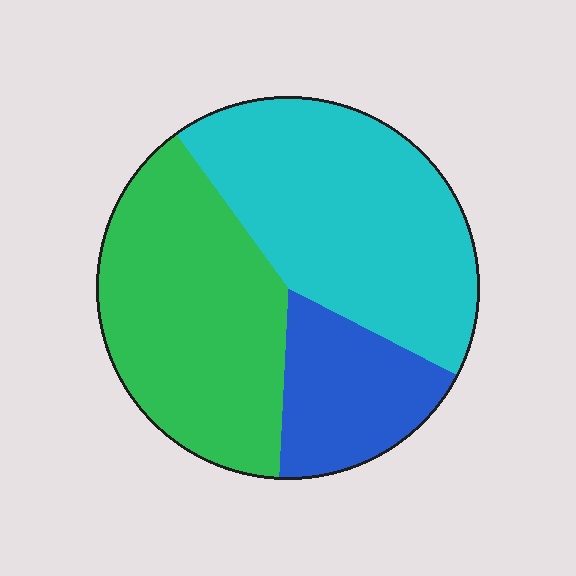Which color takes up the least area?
Blue, at roughly 20%.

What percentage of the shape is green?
Green takes up about two fifths (2/5) of the shape.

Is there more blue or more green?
Green.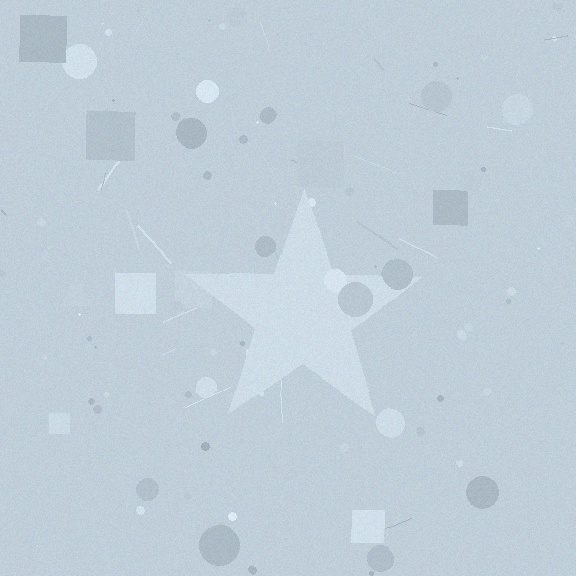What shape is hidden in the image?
A star is hidden in the image.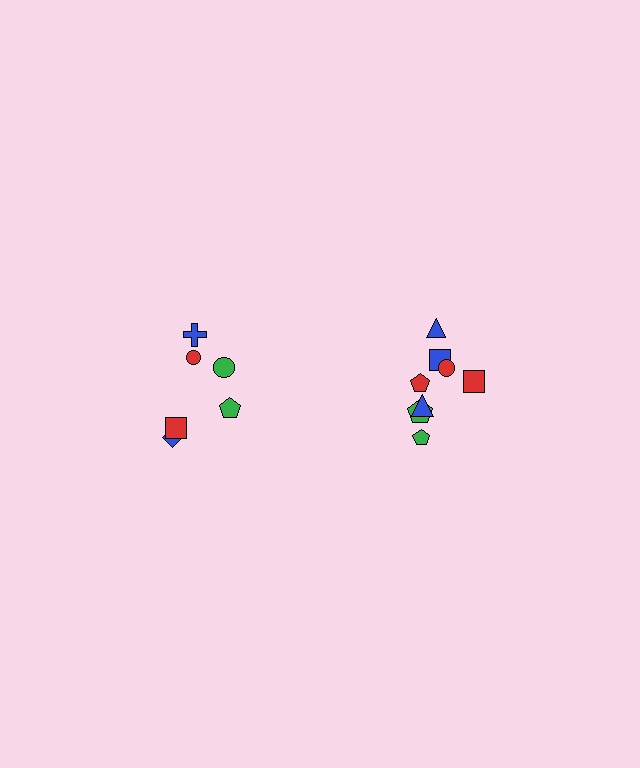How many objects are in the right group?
There are 8 objects.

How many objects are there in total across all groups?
There are 14 objects.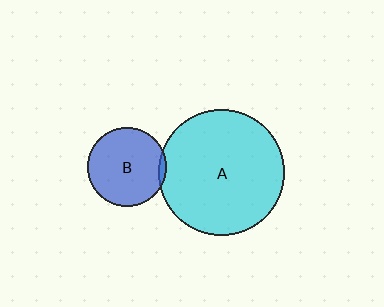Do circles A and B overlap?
Yes.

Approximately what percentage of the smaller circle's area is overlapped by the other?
Approximately 5%.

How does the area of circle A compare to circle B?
Approximately 2.5 times.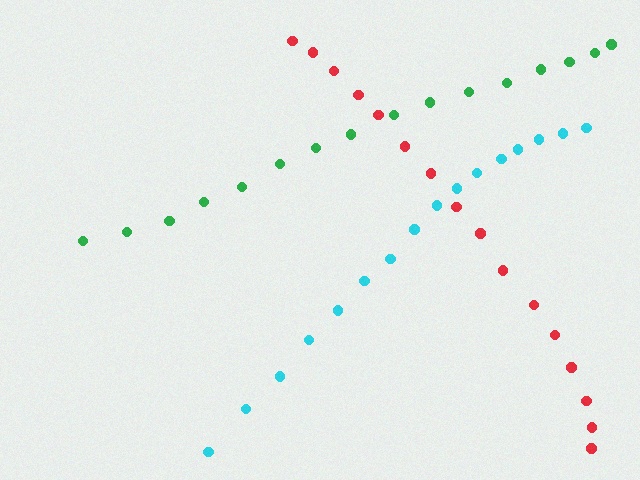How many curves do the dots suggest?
There are 3 distinct paths.